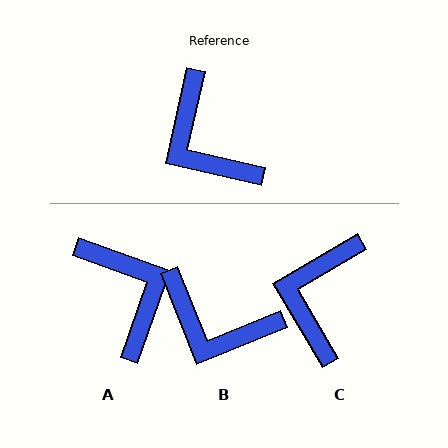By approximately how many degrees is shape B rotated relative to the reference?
Approximately 35 degrees counter-clockwise.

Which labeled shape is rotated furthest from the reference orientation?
A, about 173 degrees away.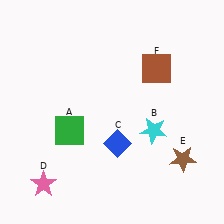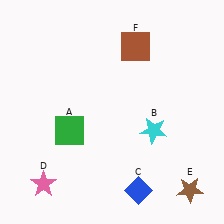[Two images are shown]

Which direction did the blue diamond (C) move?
The blue diamond (C) moved down.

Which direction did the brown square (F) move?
The brown square (F) moved up.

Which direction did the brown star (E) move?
The brown star (E) moved down.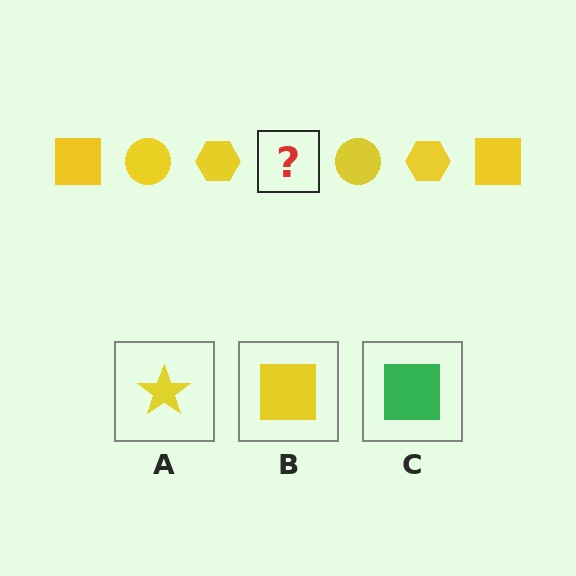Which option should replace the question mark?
Option B.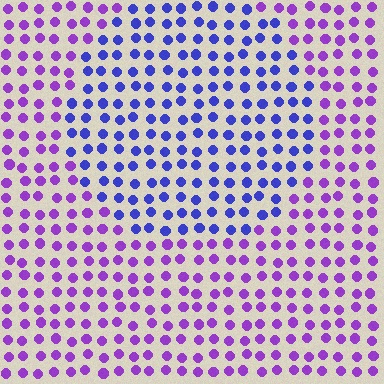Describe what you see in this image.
The image is filled with small purple elements in a uniform arrangement. A circle-shaped region is visible where the elements are tinted to a slightly different hue, forming a subtle color boundary.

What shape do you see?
I see a circle.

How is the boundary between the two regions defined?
The boundary is defined purely by a slight shift in hue (about 41 degrees). Spacing, size, and orientation are identical on both sides.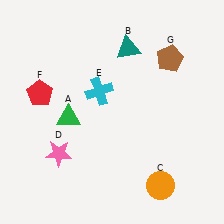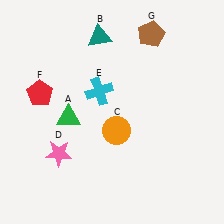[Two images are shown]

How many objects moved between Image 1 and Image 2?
3 objects moved between the two images.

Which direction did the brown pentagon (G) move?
The brown pentagon (G) moved up.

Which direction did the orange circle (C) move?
The orange circle (C) moved up.